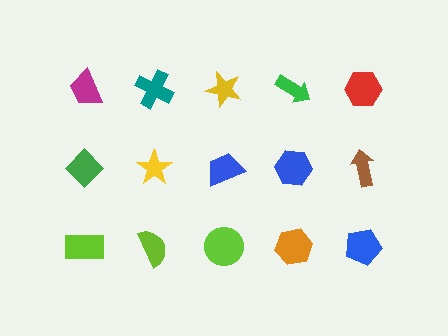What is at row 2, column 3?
A blue trapezoid.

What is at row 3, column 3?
A lime circle.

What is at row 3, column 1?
A lime rectangle.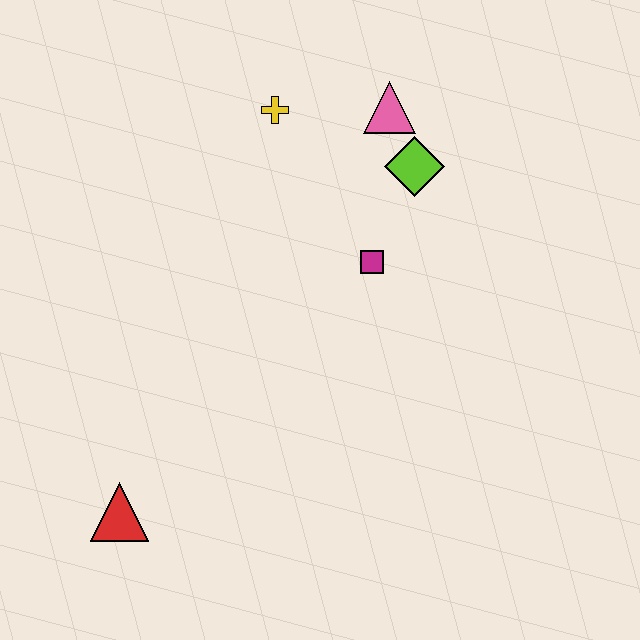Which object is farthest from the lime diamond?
The red triangle is farthest from the lime diamond.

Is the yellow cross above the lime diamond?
Yes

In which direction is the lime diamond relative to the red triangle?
The lime diamond is above the red triangle.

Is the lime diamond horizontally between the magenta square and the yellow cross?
No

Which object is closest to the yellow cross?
The pink triangle is closest to the yellow cross.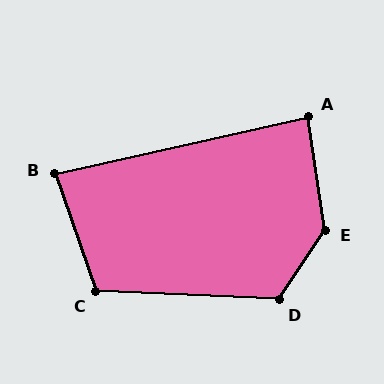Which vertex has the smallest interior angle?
B, at approximately 83 degrees.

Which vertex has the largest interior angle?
E, at approximately 138 degrees.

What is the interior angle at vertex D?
Approximately 121 degrees (obtuse).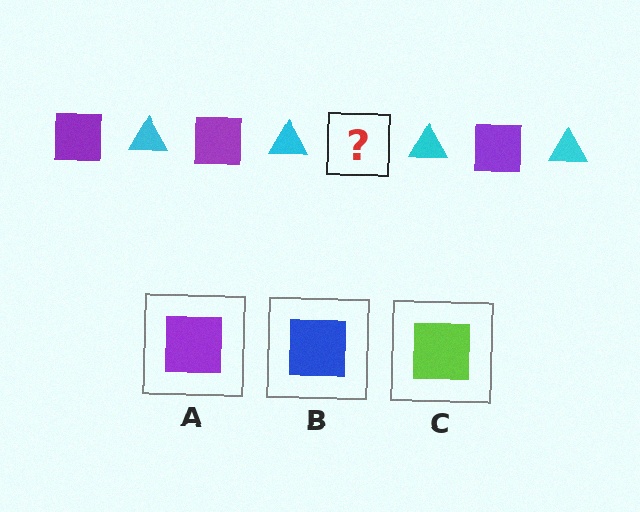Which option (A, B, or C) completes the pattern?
A.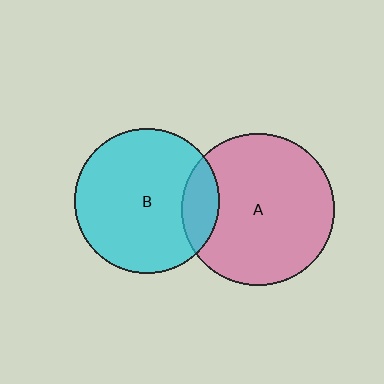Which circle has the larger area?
Circle A (pink).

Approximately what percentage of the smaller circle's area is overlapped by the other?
Approximately 15%.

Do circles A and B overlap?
Yes.